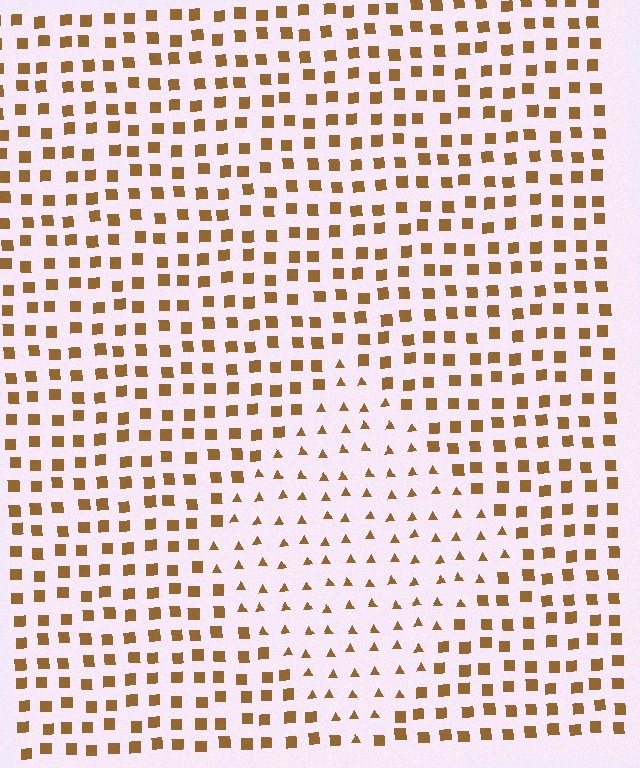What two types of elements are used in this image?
The image uses triangles inside the diamond region and squares outside it.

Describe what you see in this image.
The image is filled with small brown elements arranged in a uniform grid. A diamond-shaped region contains triangles, while the surrounding area contains squares. The boundary is defined purely by the change in element shape.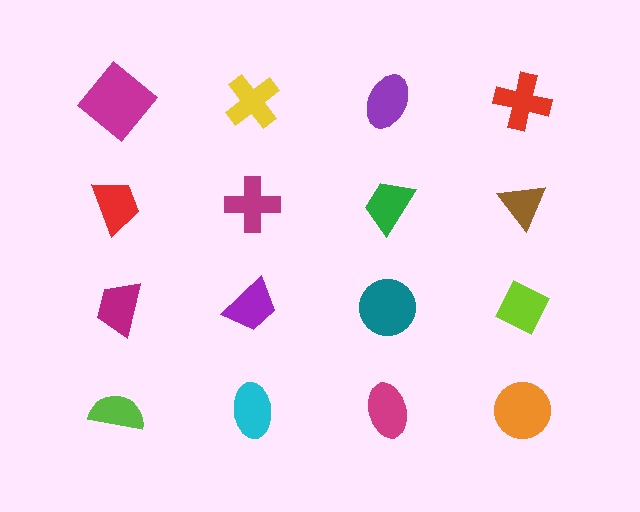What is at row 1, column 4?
A red cross.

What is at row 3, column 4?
A lime diamond.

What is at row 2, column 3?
A green trapezoid.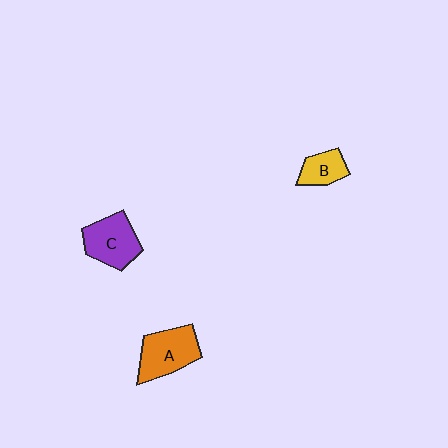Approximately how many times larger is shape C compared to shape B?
Approximately 1.7 times.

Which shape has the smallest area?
Shape B (yellow).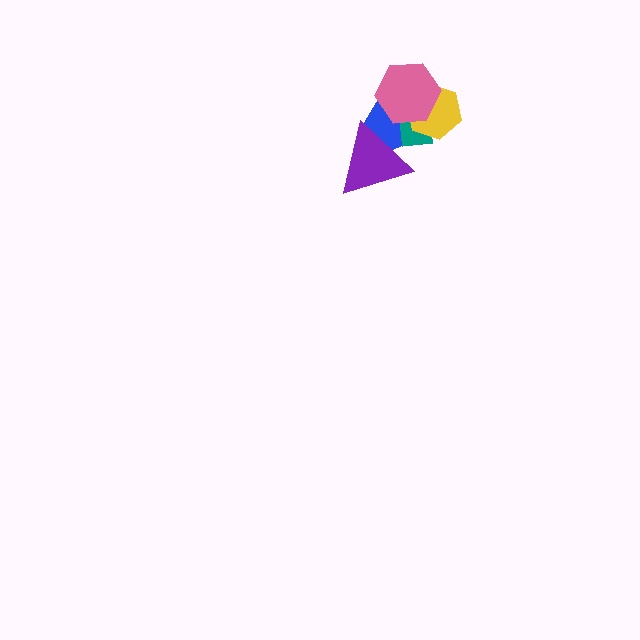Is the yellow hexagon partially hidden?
Yes, it is partially covered by another shape.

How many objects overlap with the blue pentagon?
4 objects overlap with the blue pentagon.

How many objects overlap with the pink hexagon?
3 objects overlap with the pink hexagon.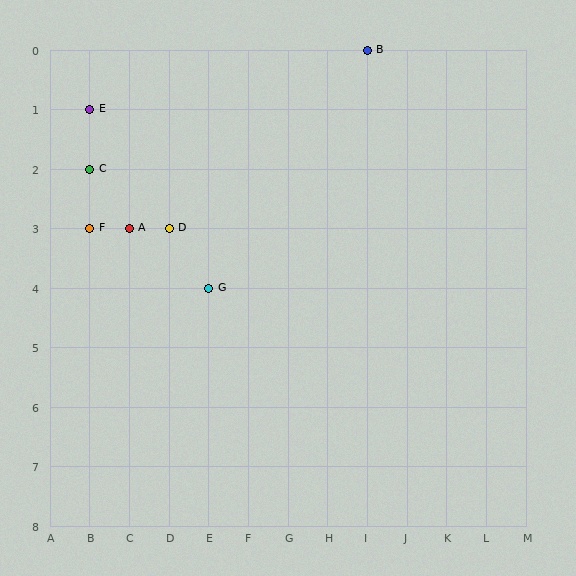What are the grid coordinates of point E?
Point E is at grid coordinates (B, 1).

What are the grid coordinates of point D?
Point D is at grid coordinates (D, 3).